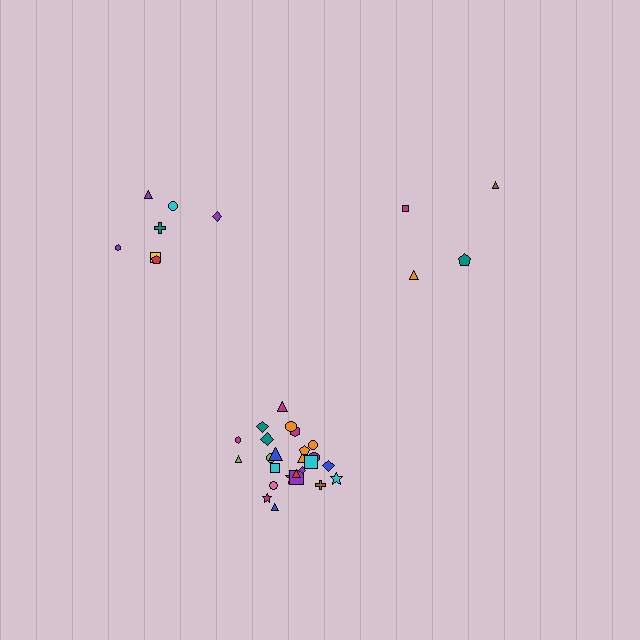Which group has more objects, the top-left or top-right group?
The top-left group.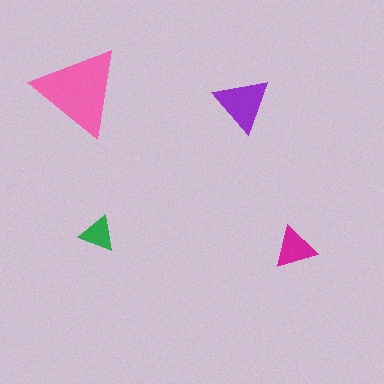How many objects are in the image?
There are 4 objects in the image.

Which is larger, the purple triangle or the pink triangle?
The pink one.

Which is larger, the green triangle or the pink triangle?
The pink one.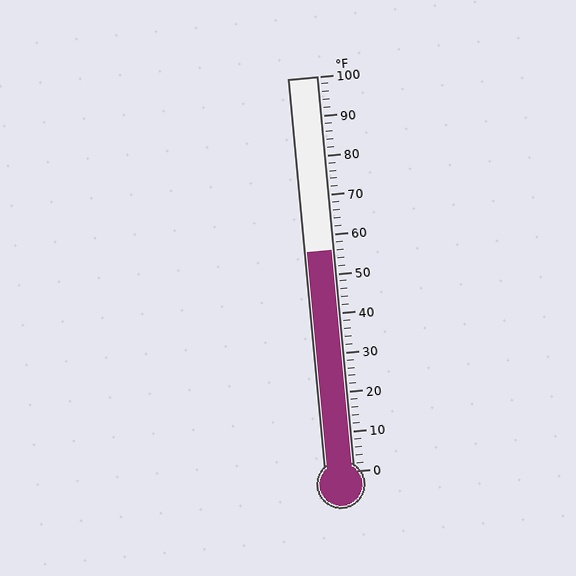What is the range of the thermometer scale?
The thermometer scale ranges from 0°F to 100°F.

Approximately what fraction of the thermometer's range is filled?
The thermometer is filled to approximately 55% of its range.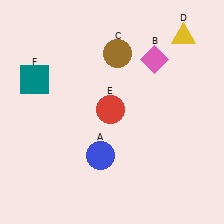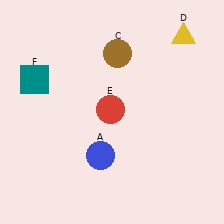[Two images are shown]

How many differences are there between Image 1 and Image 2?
There is 1 difference between the two images.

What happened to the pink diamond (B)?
The pink diamond (B) was removed in Image 2. It was in the top-right area of Image 1.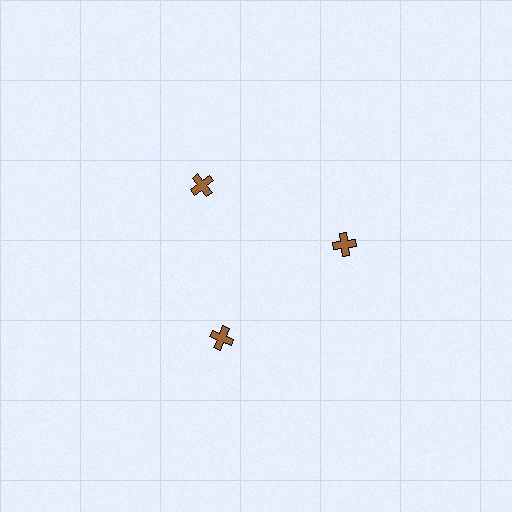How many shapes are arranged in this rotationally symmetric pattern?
There are 3 shapes, arranged in 3 groups of 1.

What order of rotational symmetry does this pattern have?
This pattern has 3-fold rotational symmetry.